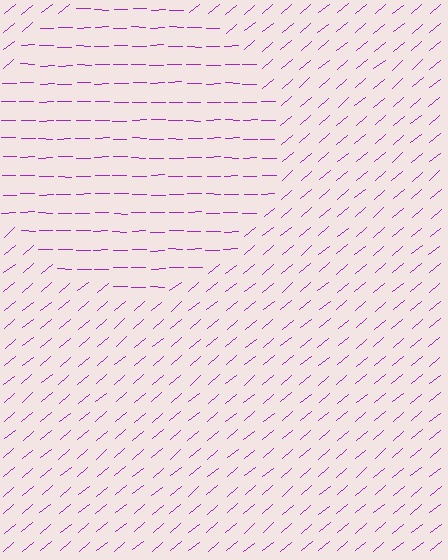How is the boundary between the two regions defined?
The boundary is defined purely by a change in line orientation (approximately 39 degrees difference). All lines are the same color and thickness.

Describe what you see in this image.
The image is filled with small purple line segments. A circle region in the image has lines oriented differently from the surrounding lines, creating a visible texture boundary.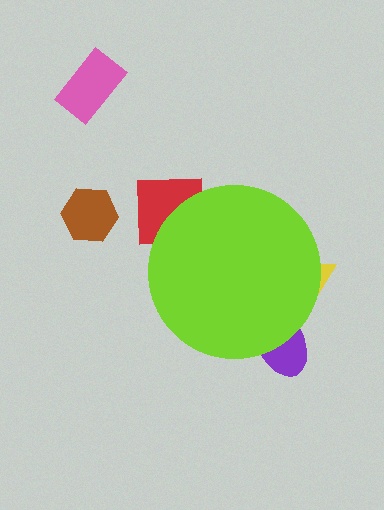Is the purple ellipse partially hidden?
Yes, the purple ellipse is partially hidden behind the lime circle.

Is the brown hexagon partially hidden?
No, the brown hexagon is fully visible.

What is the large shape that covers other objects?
A lime circle.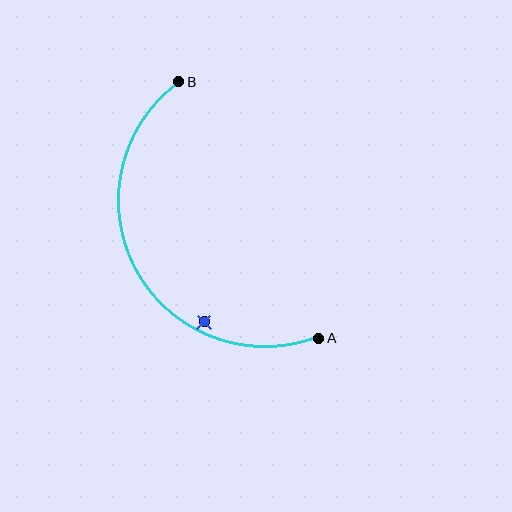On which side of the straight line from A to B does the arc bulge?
The arc bulges to the left of the straight line connecting A and B.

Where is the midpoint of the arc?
The arc midpoint is the point on the curve farthest from the straight line joining A and B. It sits to the left of that line.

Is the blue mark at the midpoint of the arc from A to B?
No — the blue mark does not lie on the arc at all. It sits slightly inside the curve.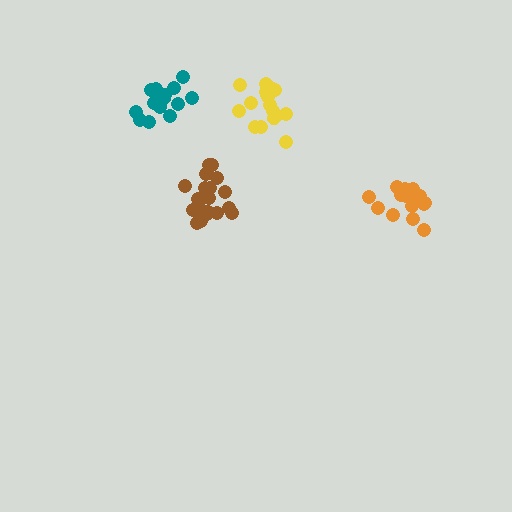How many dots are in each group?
Group 1: 17 dots, Group 2: 17 dots, Group 3: 16 dots, Group 4: 20 dots (70 total).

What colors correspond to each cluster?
The clusters are colored: orange, yellow, teal, brown.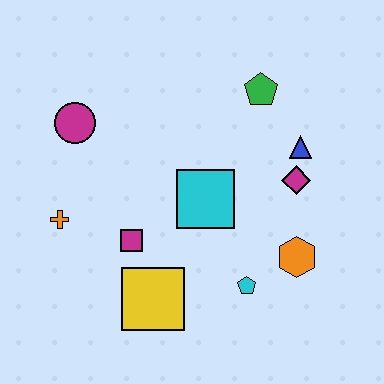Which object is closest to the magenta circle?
The orange cross is closest to the magenta circle.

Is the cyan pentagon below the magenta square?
Yes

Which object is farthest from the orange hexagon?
The magenta circle is farthest from the orange hexagon.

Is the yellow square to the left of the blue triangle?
Yes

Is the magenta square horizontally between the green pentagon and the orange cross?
Yes